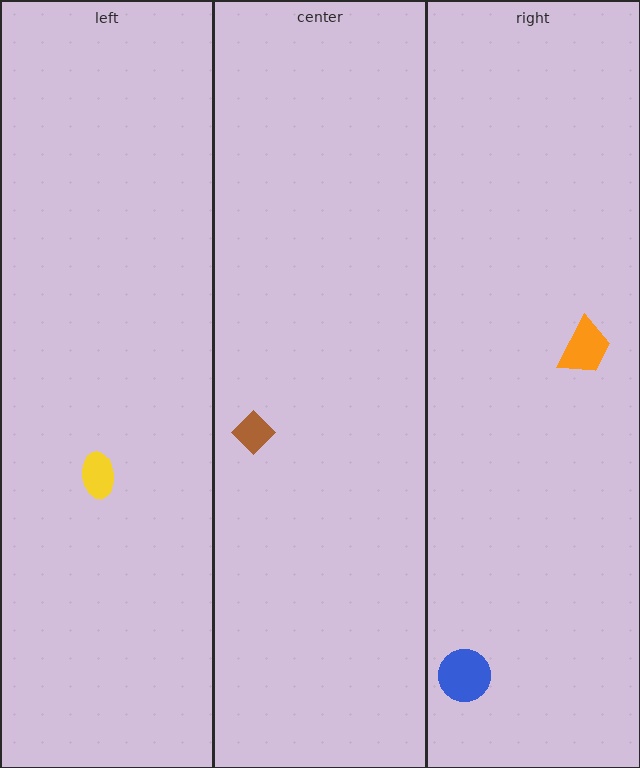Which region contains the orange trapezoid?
The right region.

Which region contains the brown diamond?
The center region.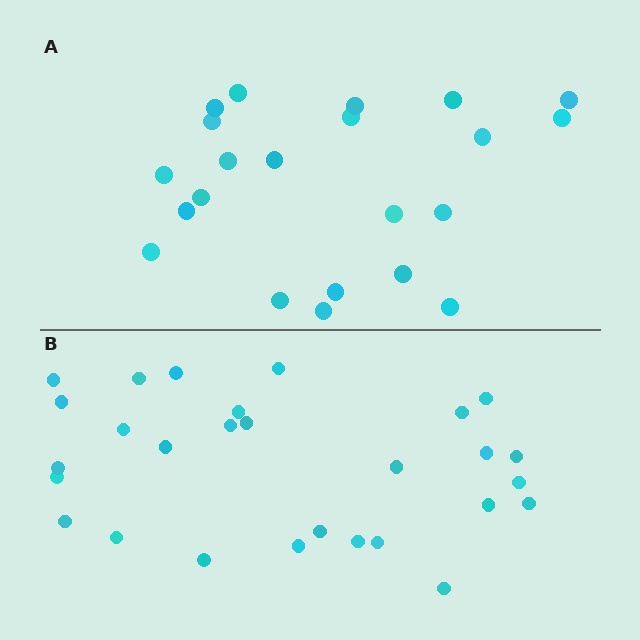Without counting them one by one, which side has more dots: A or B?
Region B (the bottom region) has more dots.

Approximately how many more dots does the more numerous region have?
Region B has about 6 more dots than region A.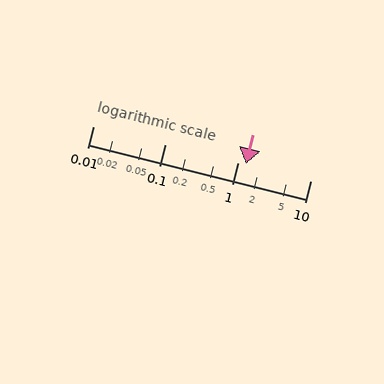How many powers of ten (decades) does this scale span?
The scale spans 3 decades, from 0.01 to 10.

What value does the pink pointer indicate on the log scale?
The pointer indicates approximately 1.3.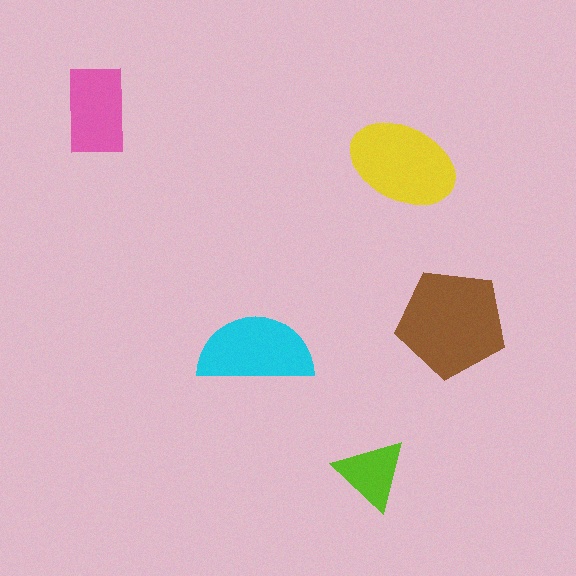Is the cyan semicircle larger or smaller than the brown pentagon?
Smaller.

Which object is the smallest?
The lime triangle.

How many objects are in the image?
There are 5 objects in the image.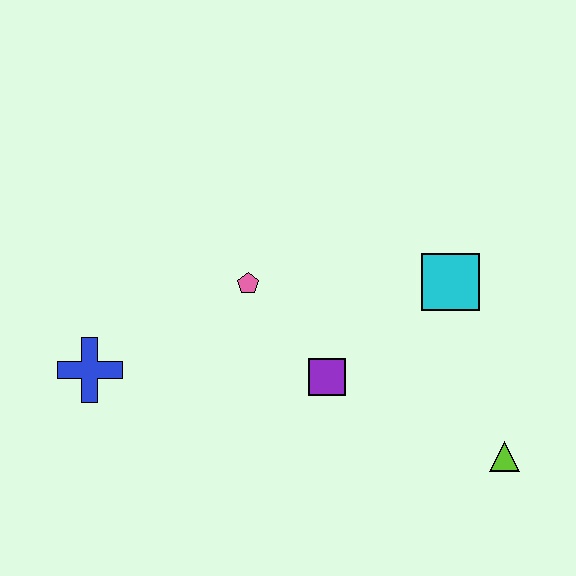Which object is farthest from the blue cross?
The lime triangle is farthest from the blue cross.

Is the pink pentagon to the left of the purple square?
Yes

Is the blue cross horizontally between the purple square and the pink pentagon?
No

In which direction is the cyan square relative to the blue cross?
The cyan square is to the right of the blue cross.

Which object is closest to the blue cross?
The pink pentagon is closest to the blue cross.